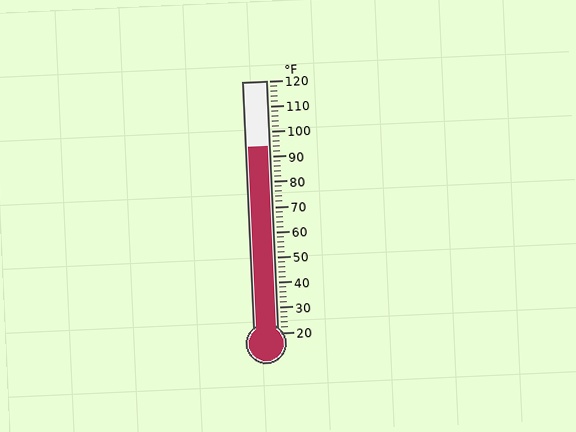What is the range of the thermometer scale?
The thermometer scale ranges from 20°F to 120°F.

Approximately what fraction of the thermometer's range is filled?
The thermometer is filled to approximately 75% of its range.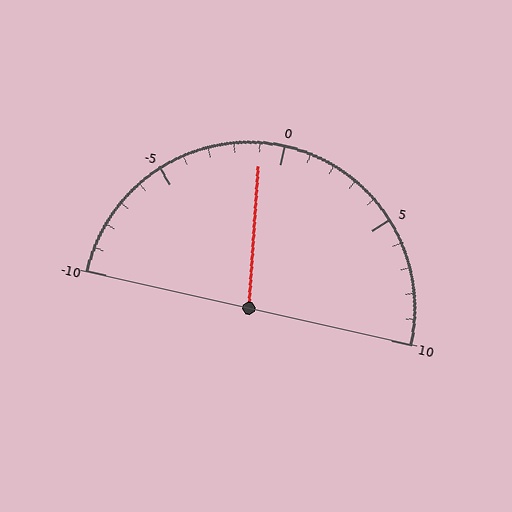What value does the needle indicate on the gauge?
The needle indicates approximately -1.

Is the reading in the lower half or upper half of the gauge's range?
The reading is in the lower half of the range (-10 to 10).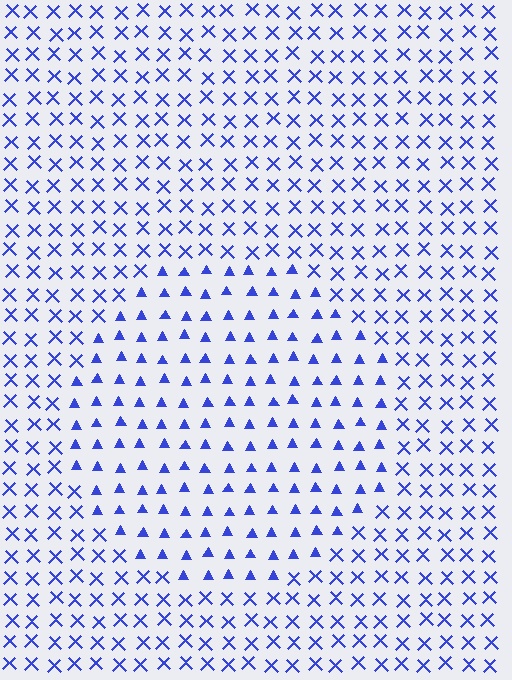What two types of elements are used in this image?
The image uses triangles inside the circle region and X marks outside it.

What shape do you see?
I see a circle.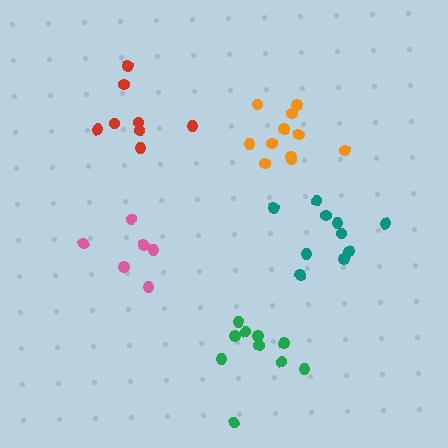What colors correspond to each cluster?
The clusters are colored: red, orange, green, pink, teal.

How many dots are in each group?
Group 1: 8 dots, Group 2: 11 dots, Group 3: 10 dots, Group 4: 6 dots, Group 5: 10 dots (45 total).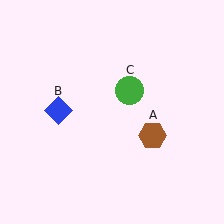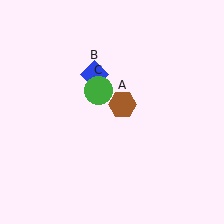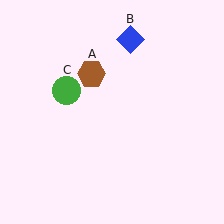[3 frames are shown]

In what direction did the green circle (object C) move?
The green circle (object C) moved left.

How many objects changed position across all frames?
3 objects changed position: brown hexagon (object A), blue diamond (object B), green circle (object C).